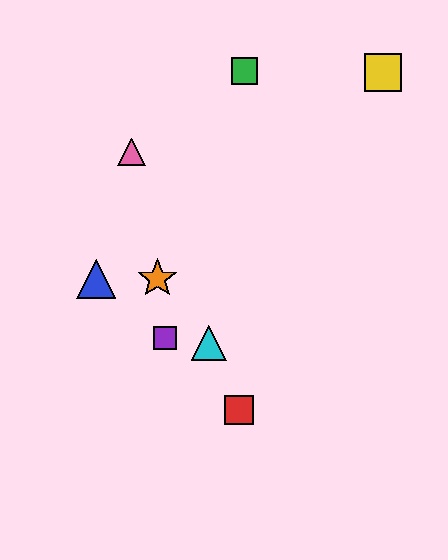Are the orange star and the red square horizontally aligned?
No, the orange star is at y≈279 and the red square is at y≈410.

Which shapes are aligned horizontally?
The blue triangle, the orange star are aligned horizontally.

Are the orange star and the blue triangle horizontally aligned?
Yes, both are at y≈279.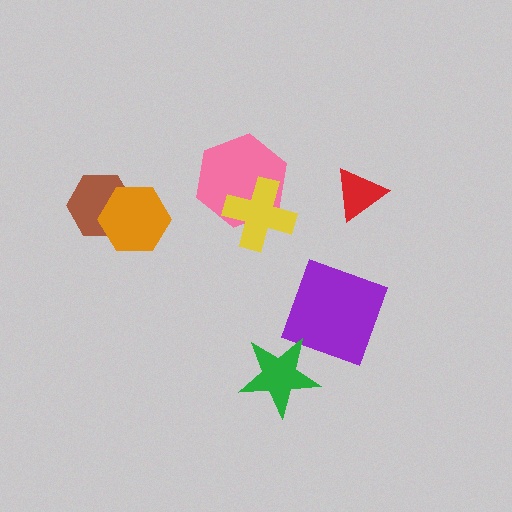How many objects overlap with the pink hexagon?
1 object overlaps with the pink hexagon.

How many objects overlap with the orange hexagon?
1 object overlaps with the orange hexagon.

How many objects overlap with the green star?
0 objects overlap with the green star.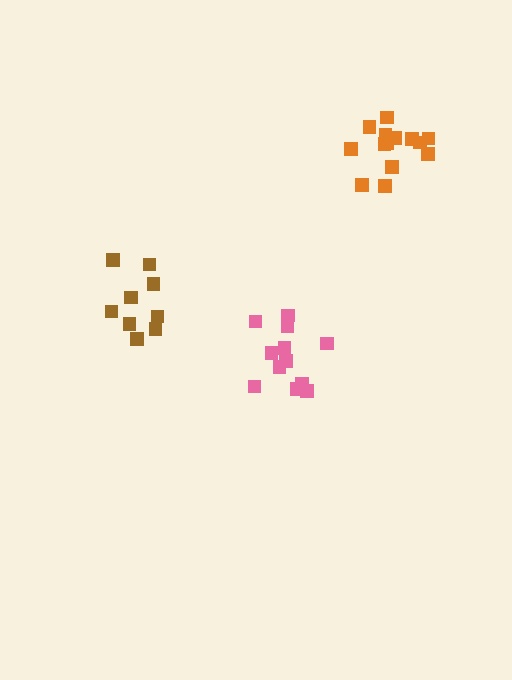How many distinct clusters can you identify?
There are 3 distinct clusters.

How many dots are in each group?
Group 1: 12 dots, Group 2: 9 dots, Group 3: 14 dots (35 total).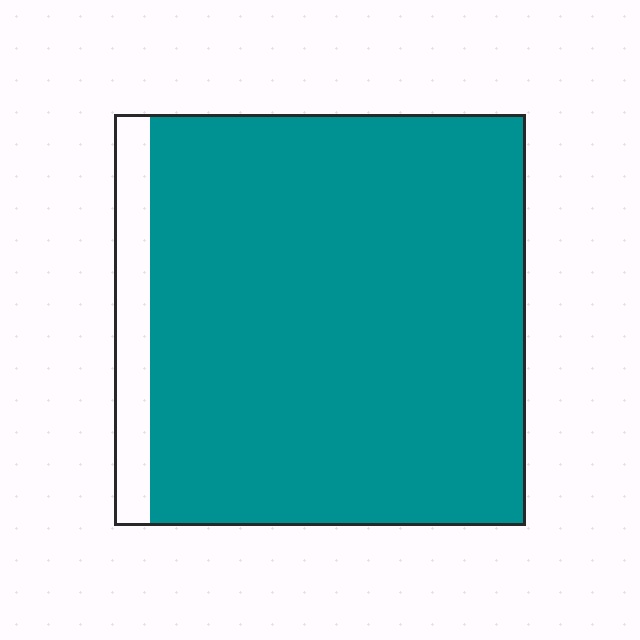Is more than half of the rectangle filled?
Yes.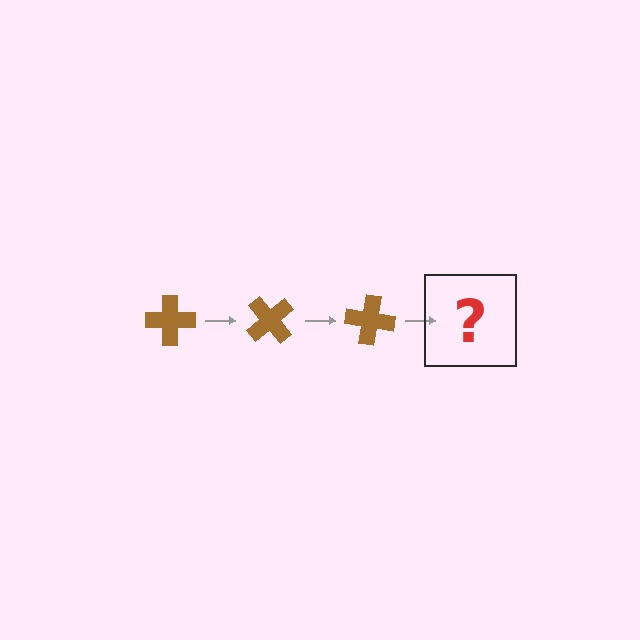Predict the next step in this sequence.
The next step is a brown cross rotated 150 degrees.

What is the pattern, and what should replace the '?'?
The pattern is that the cross rotates 50 degrees each step. The '?' should be a brown cross rotated 150 degrees.